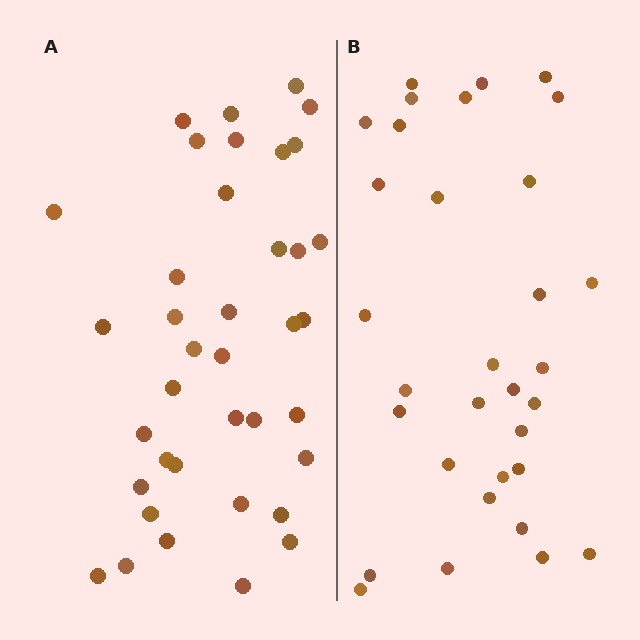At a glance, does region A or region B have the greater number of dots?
Region A (the left region) has more dots.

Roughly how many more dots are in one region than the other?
Region A has about 6 more dots than region B.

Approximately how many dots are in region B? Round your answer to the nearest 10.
About 30 dots. (The exact count is 32, which rounds to 30.)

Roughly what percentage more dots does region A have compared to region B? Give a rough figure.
About 20% more.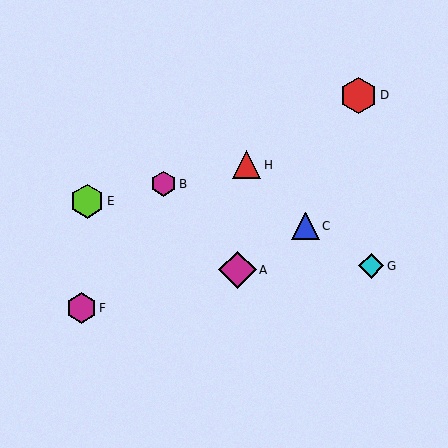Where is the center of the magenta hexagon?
The center of the magenta hexagon is at (81, 308).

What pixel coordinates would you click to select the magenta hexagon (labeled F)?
Click at (81, 308) to select the magenta hexagon F.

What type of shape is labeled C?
Shape C is a blue triangle.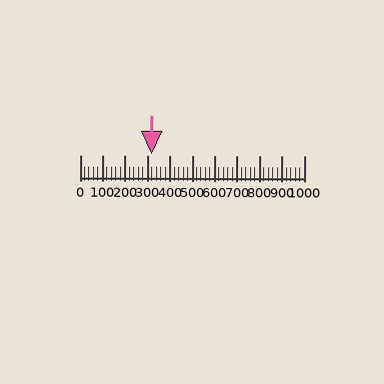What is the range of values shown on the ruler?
The ruler shows values from 0 to 1000.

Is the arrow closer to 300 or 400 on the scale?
The arrow is closer to 300.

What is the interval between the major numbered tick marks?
The major tick marks are spaced 100 units apart.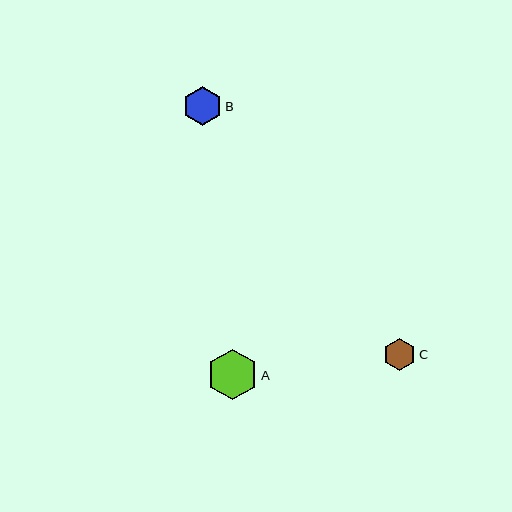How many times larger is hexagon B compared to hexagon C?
Hexagon B is approximately 1.2 times the size of hexagon C.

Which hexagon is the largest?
Hexagon A is the largest with a size of approximately 50 pixels.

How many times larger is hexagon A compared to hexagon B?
Hexagon A is approximately 1.3 times the size of hexagon B.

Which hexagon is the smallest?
Hexagon C is the smallest with a size of approximately 32 pixels.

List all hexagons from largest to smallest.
From largest to smallest: A, B, C.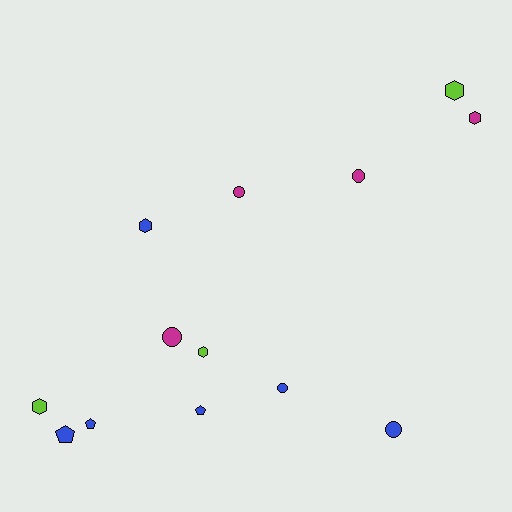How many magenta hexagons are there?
There is 1 magenta hexagon.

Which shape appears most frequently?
Circle, with 5 objects.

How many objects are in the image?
There are 13 objects.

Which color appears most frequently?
Blue, with 6 objects.